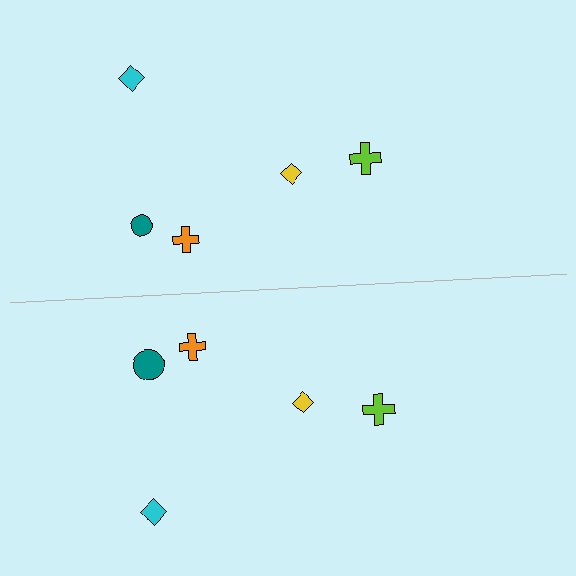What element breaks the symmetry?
The teal circle on the bottom side has a different size than its mirror counterpart.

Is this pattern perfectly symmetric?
No, the pattern is not perfectly symmetric. The teal circle on the bottom side has a different size than its mirror counterpart.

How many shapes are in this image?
There are 10 shapes in this image.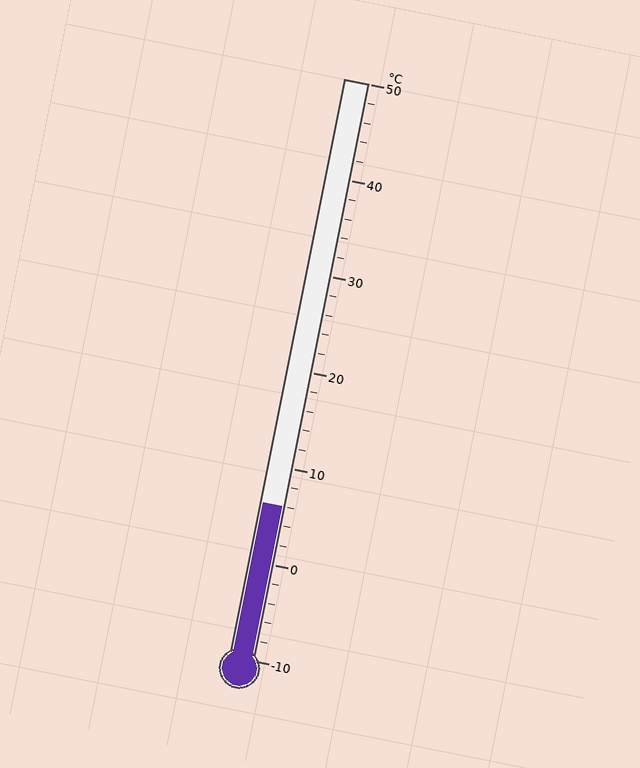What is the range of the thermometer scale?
The thermometer scale ranges from -10°C to 50°C.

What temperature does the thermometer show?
The thermometer shows approximately 6°C.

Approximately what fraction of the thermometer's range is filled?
The thermometer is filled to approximately 25% of its range.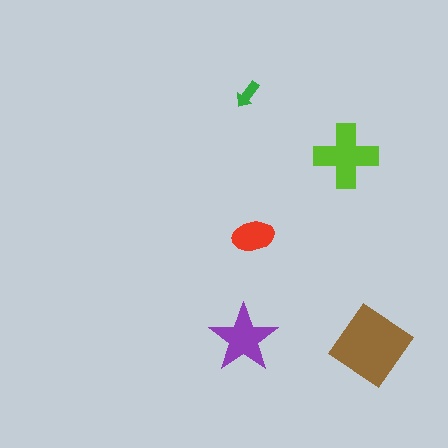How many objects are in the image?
There are 5 objects in the image.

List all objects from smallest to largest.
The green arrow, the red ellipse, the purple star, the lime cross, the brown diamond.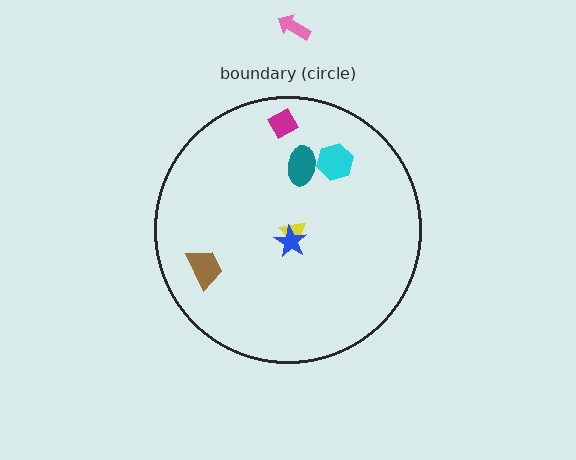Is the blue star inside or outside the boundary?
Inside.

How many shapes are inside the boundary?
6 inside, 1 outside.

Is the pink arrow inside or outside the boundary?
Outside.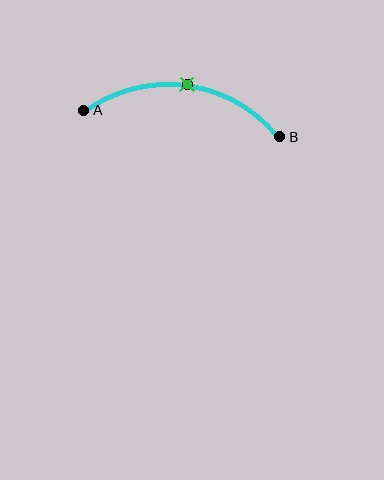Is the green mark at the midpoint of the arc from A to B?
Yes. The green mark lies on the arc at equal arc-length from both A and B — it is the arc midpoint.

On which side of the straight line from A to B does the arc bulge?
The arc bulges above the straight line connecting A and B.